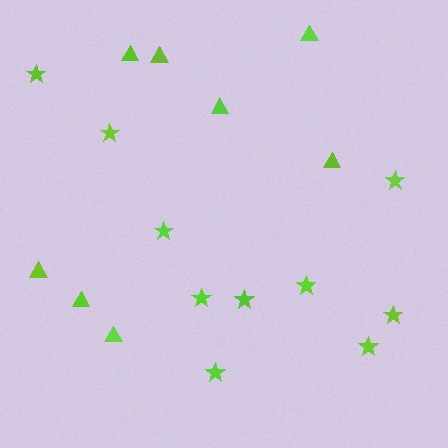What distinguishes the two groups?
There are 2 groups: one group of stars (10) and one group of triangles (8).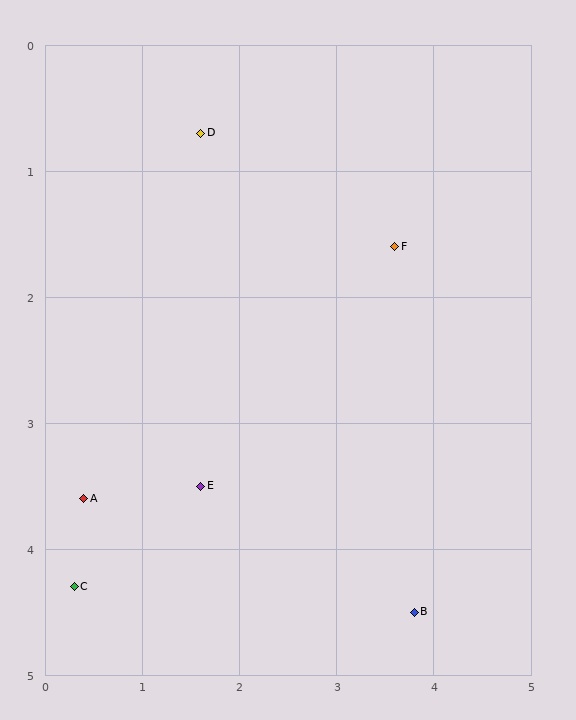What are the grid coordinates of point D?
Point D is at approximately (1.6, 0.7).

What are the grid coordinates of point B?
Point B is at approximately (3.8, 4.5).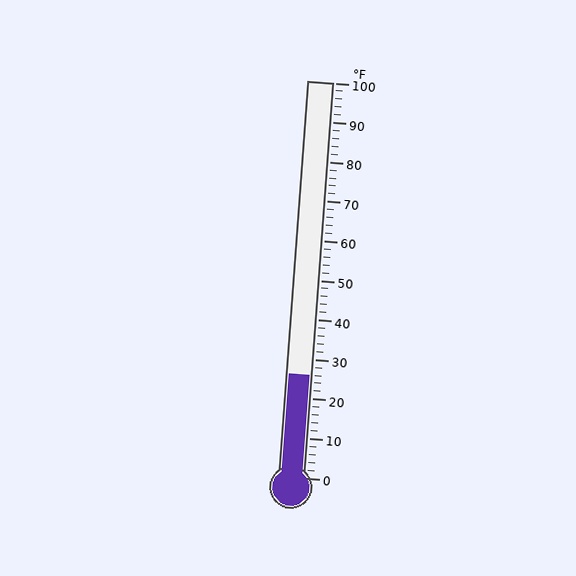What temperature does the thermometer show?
The thermometer shows approximately 26°F.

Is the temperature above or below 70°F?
The temperature is below 70°F.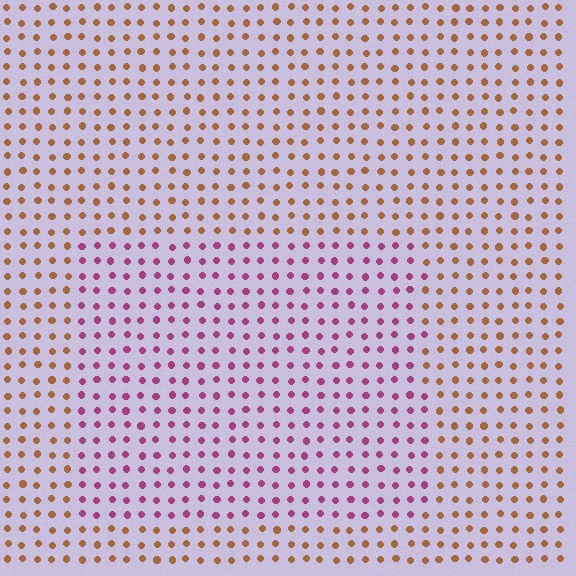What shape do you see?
I see a rectangle.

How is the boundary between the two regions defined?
The boundary is defined purely by a slight shift in hue (about 63 degrees). Spacing, size, and orientation are identical on both sides.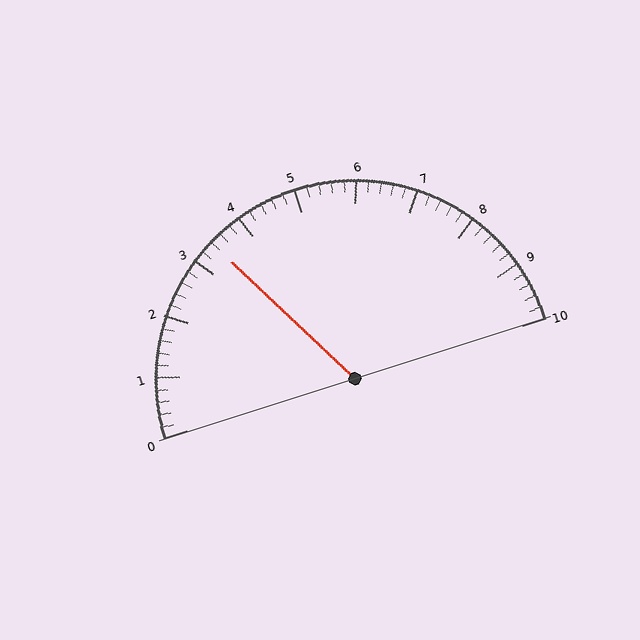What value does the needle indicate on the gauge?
The needle indicates approximately 3.4.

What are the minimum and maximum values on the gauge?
The gauge ranges from 0 to 10.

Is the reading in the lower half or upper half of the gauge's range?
The reading is in the lower half of the range (0 to 10).